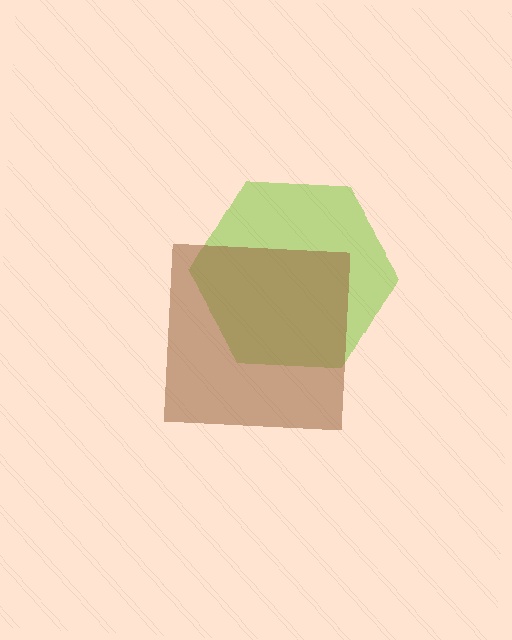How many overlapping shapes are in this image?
There are 2 overlapping shapes in the image.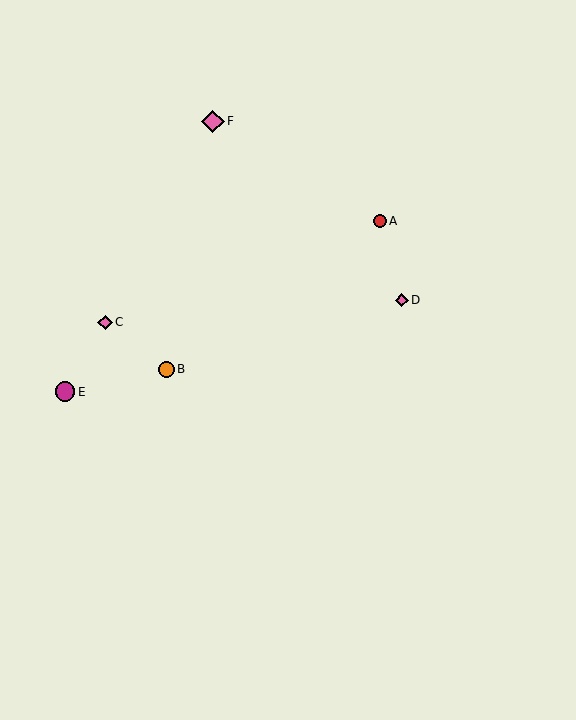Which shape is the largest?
The pink diamond (labeled F) is the largest.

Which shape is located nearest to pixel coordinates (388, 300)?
The pink diamond (labeled D) at (402, 300) is nearest to that location.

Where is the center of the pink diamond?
The center of the pink diamond is at (213, 121).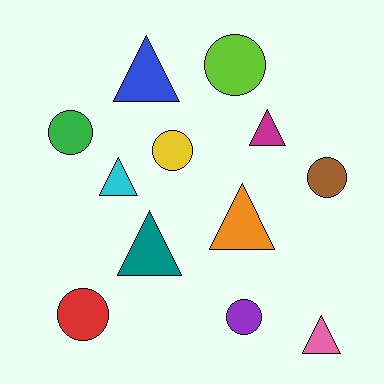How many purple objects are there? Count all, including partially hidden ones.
There is 1 purple object.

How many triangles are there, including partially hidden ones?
There are 6 triangles.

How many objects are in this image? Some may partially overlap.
There are 12 objects.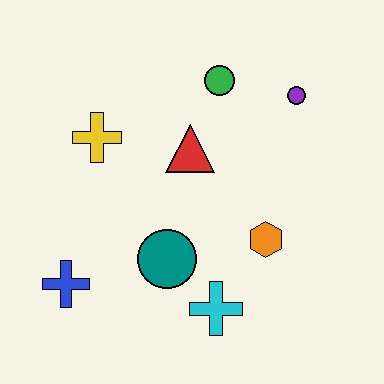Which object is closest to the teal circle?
The cyan cross is closest to the teal circle.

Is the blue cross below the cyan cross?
No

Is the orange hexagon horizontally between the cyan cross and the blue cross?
No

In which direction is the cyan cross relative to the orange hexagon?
The cyan cross is below the orange hexagon.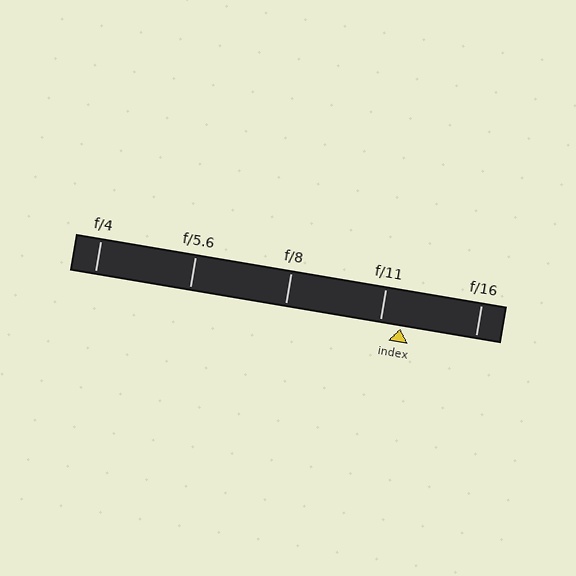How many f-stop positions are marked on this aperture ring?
There are 5 f-stop positions marked.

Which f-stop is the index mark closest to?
The index mark is closest to f/11.